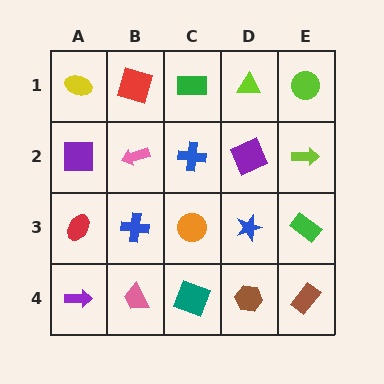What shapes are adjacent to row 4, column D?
A blue star (row 3, column D), a teal square (row 4, column C), a brown rectangle (row 4, column E).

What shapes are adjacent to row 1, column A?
A purple square (row 2, column A), a red square (row 1, column B).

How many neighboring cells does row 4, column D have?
3.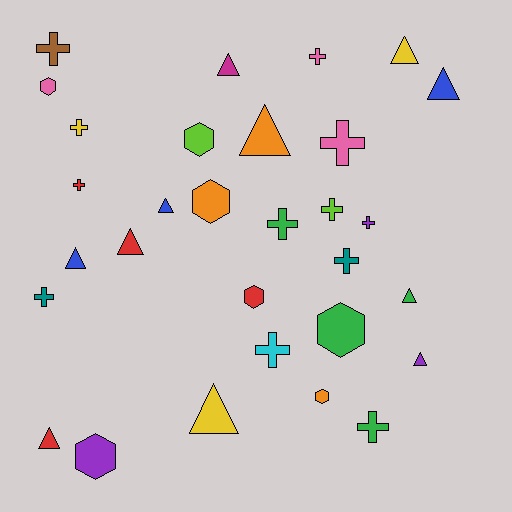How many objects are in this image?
There are 30 objects.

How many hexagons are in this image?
There are 7 hexagons.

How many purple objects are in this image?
There are 3 purple objects.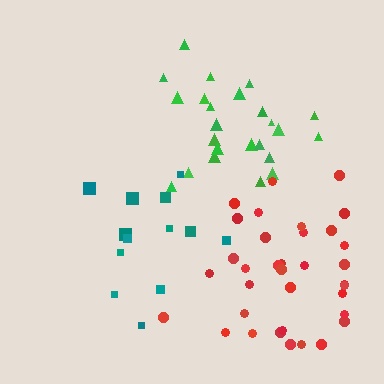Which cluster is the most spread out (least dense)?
Teal.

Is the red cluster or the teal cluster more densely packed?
Red.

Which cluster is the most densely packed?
Green.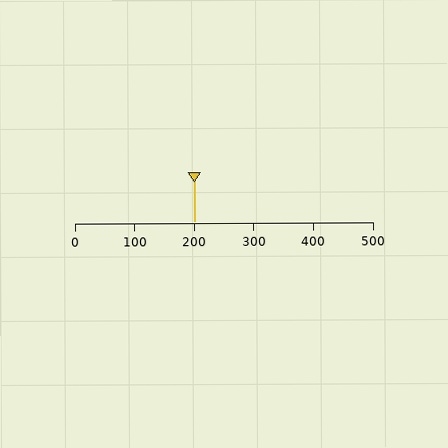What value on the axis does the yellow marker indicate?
The marker indicates approximately 200.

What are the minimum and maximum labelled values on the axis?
The axis runs from 0 to 500.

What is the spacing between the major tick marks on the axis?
The major ticks are spaced 100 apart.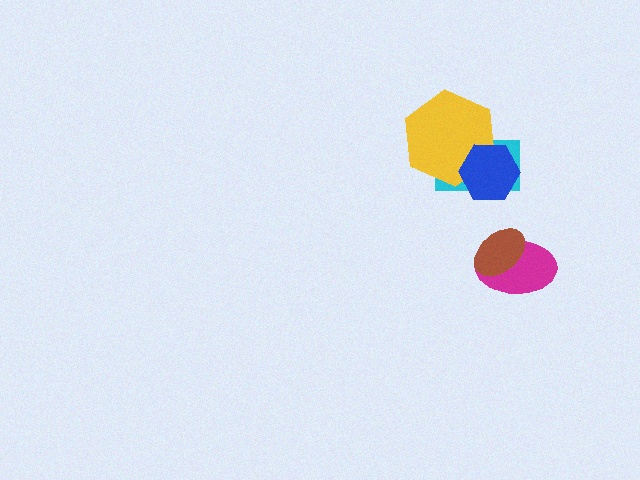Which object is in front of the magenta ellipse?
The brown ellipse is in front of the magenta ellipse.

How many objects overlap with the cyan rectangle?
2 objects overlap with the cyan rectangle.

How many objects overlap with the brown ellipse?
1 object overlaps with the brown ellipse.